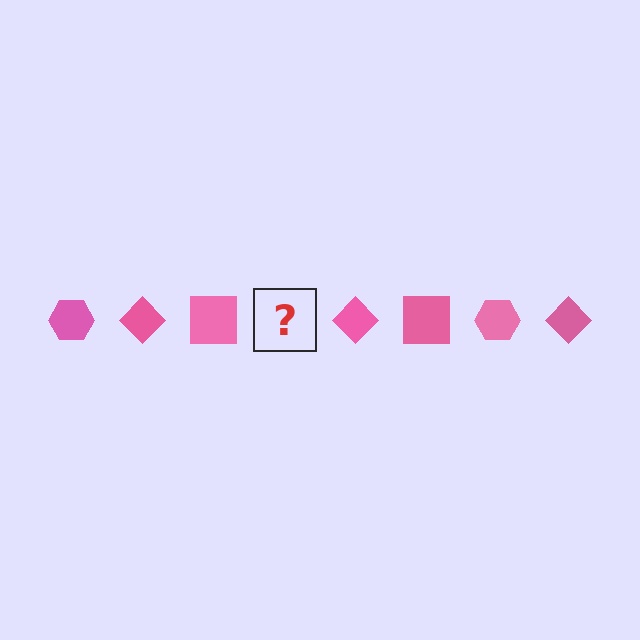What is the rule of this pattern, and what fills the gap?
The rule is that the pattern cycles through hexagon, diamond, square shapes in pink. The gap should be filled with a pink hexagon.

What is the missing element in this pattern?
The missing element is a pink hexagon.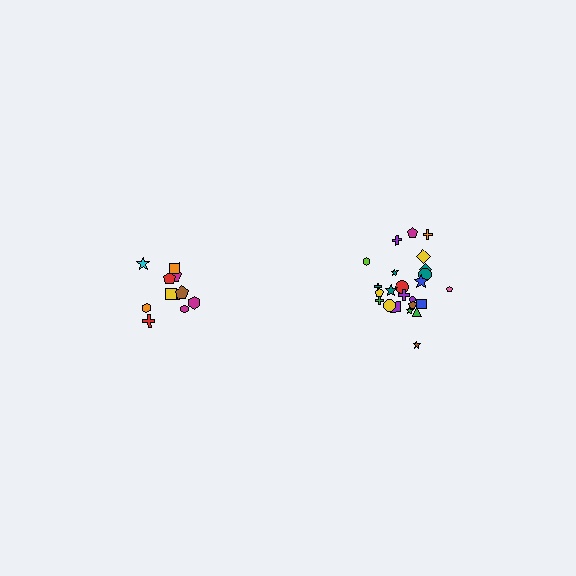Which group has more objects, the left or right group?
The right group.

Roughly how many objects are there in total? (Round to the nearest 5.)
Roughly 35 objects in total.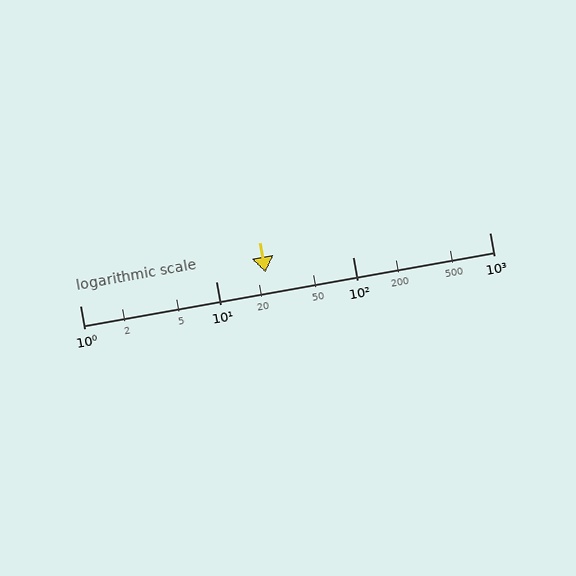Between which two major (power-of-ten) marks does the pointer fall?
The pointer is between 10 and 100.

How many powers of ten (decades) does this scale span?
The scale spans 3 decades, from 1 to 1000.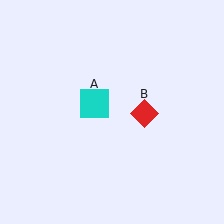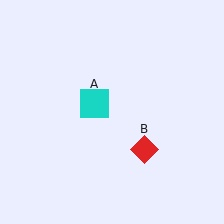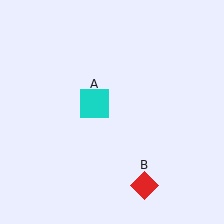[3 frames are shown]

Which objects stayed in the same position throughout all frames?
Cyan square (object A) remained stationary.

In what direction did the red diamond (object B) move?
The red diamond (object B) moved down.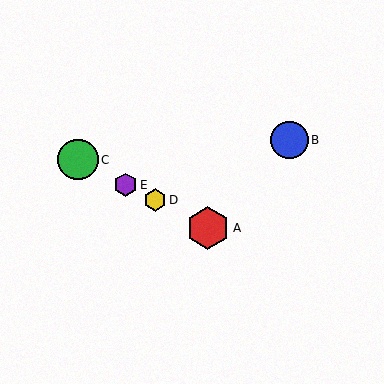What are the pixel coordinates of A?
Object A is at (208, 228).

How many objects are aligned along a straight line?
4 objects (A, C, D, E) are aligned along a straight line.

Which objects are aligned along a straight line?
Objects A, C, D, E are aligned along a straight line.